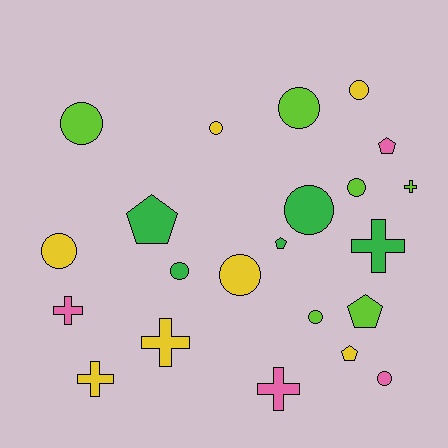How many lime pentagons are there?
There is 1 lime pentagon.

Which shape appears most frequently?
Circle, with 11 objects.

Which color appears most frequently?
Yellow, with 7 objects.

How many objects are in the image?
There are 22 objects.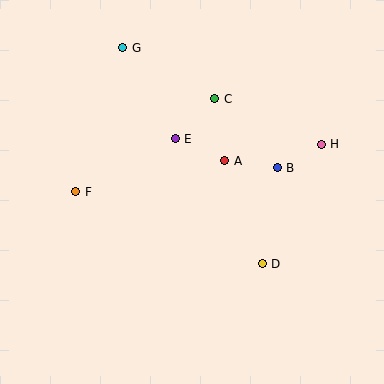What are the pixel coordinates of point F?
Point F is at (76, 192).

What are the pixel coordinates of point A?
Point A is at (225, 161).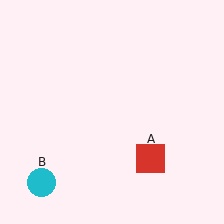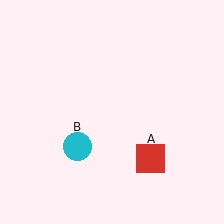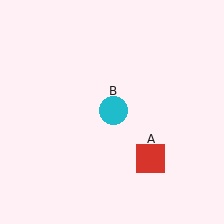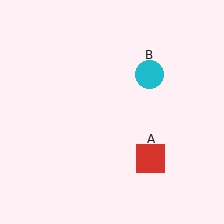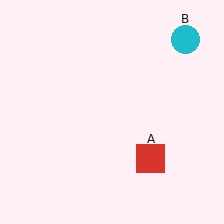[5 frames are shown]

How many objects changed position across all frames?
1 object changed position: cyan circle (object B).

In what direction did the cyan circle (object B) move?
The cyan circle (object B) moved up and to the right.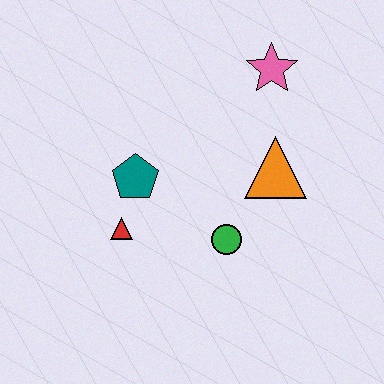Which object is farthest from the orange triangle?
The red triangle is farthest from the orange triangle.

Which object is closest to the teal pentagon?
The red triangle is closest to the teal pentagon.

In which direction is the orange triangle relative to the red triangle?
The orange triangle is to the right of the red triangle.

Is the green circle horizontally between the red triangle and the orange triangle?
Yes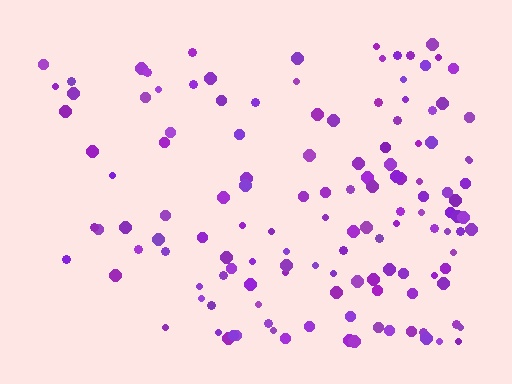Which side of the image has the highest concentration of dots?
The right.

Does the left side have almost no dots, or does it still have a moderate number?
Still a moderate number, just noticeably fewer than the right.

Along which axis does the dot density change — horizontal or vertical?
Horizontal.